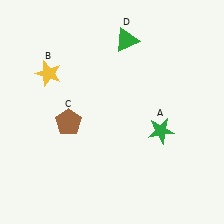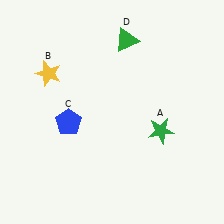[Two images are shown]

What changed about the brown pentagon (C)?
In Image 1, C is brown. In Image 2, it changed to blue.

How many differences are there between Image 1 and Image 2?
There is 1 difference between the two images.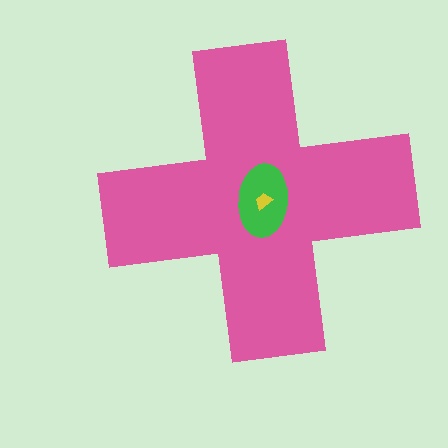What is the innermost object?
The yellow trapezoid.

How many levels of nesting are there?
3.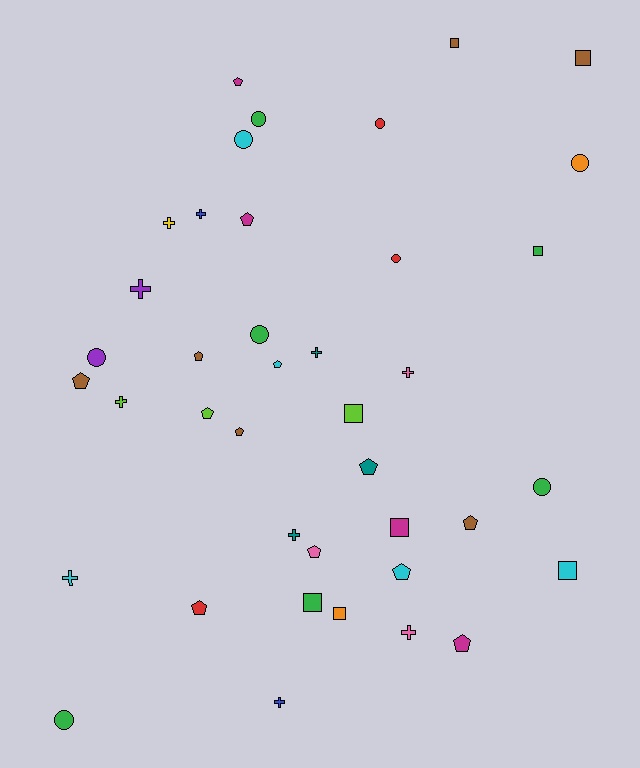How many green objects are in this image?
There are 6 green objects.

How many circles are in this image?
There are 9 circles.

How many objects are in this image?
There are 40 objects.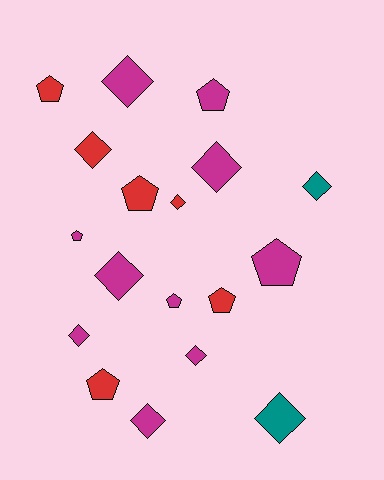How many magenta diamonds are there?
There are 6 magenta diamonds.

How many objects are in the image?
There are 18 objects.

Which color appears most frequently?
Magenta, with 10 objects.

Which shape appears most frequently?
Diamond, with 10 objects.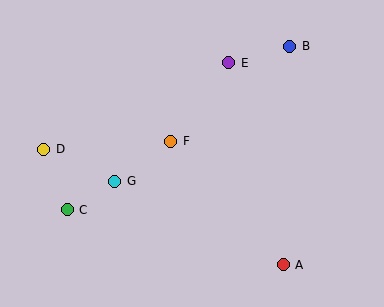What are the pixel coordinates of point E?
Point E is at (229, 63).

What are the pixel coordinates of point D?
Point D is at (44, 149).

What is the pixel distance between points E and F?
The distance between E and F is 98 pixels.